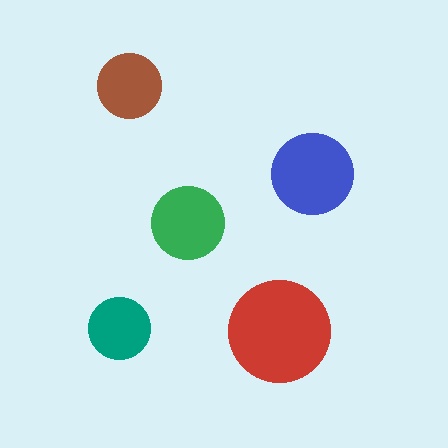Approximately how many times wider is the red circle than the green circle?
About 1.5 times wider.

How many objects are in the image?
There are 5 objects in the image.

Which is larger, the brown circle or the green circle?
The green one.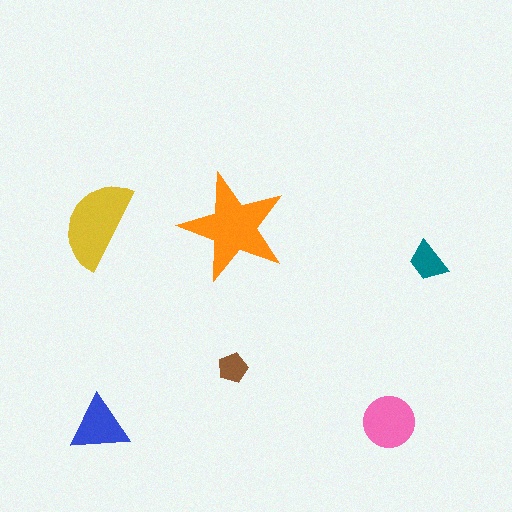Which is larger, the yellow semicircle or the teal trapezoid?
The yellow semicircle.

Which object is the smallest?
The brown pentagon.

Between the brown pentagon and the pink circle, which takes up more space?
The pink circle.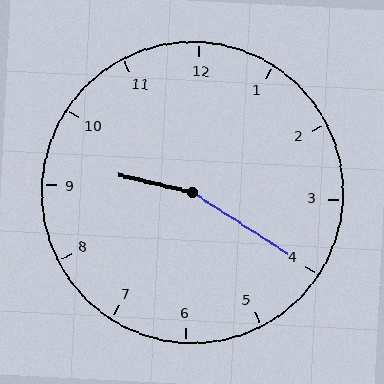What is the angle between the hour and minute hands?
Approximately 160 degrees.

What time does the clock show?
9:20.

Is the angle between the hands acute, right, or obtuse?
It is obtuse.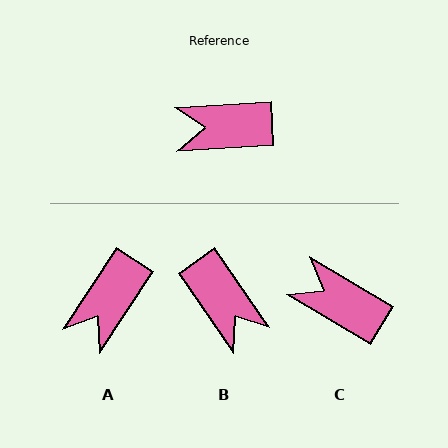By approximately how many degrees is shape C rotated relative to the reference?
Approximately 34 degrees clockwise.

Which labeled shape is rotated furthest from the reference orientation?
B, about 122 degrees away.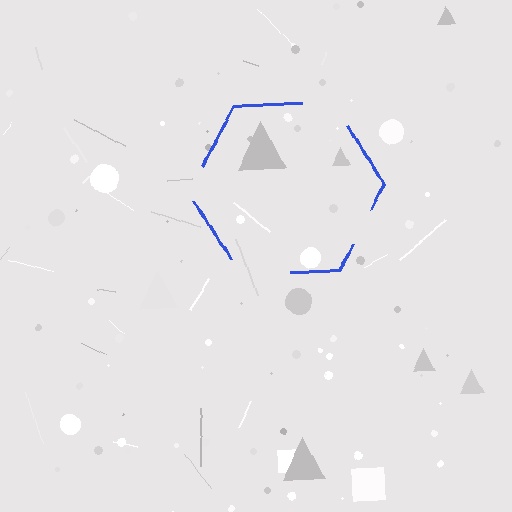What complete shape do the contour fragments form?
The contour fragments form a hexagon.